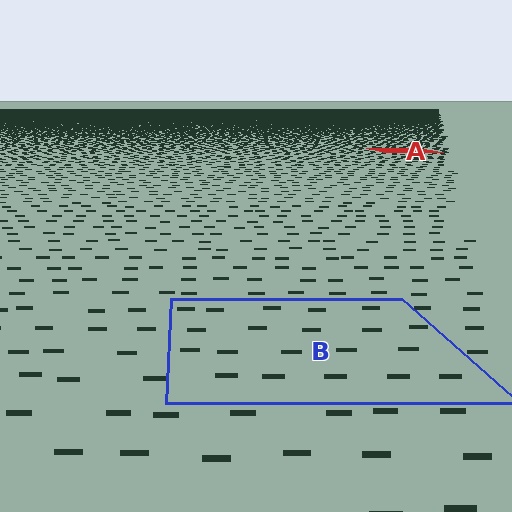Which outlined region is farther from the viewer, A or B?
Region A is farther from the viewer — the texture elements inside it appear smaller and more densely packed.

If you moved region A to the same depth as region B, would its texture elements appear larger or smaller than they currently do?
They would appear larger. At a closer depth, the same texture elements are projected at a bigger on-screen size.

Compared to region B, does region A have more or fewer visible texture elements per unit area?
Region A has more texture elements per unit area — they are packed more densely because it is farther away.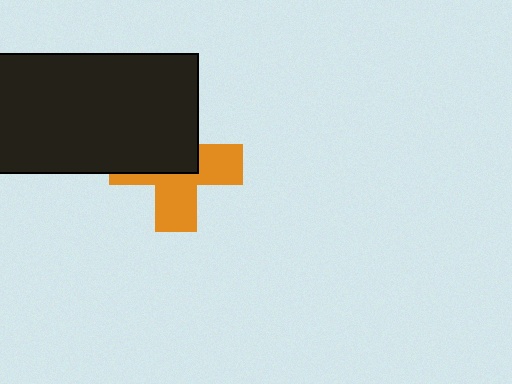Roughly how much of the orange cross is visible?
About half of it is visible (roughly 51%).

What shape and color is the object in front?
The object in front is a black rectangle.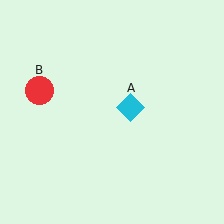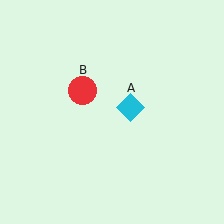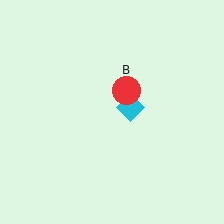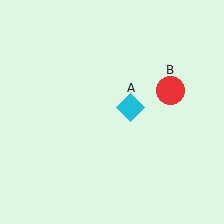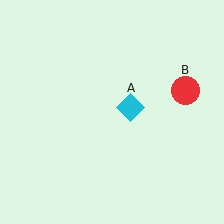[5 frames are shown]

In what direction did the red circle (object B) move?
The red circle (object B) moved right.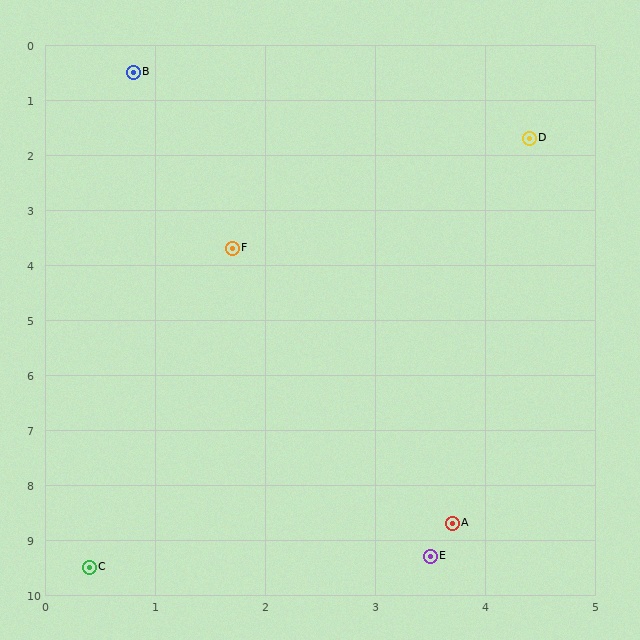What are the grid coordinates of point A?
Point A is at approximately (3.7, 8.7).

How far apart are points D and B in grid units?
Points D and B are about 3.8 grid units apart.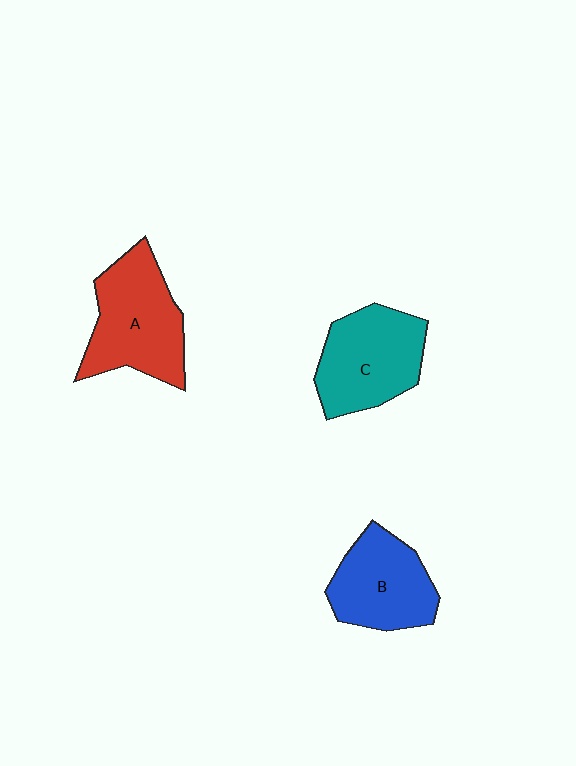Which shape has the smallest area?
Shape B (blue).